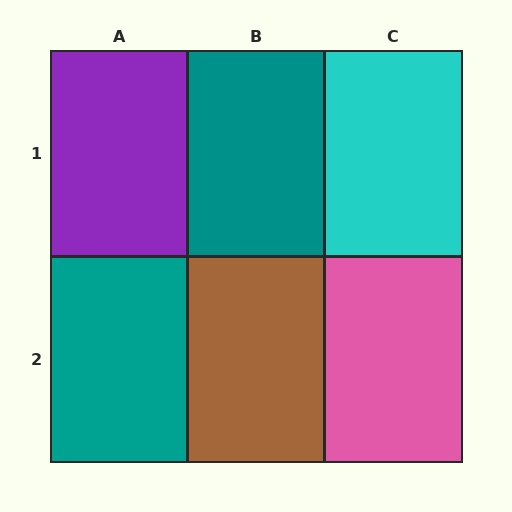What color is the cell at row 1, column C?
Cyan.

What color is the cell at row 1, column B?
Teal.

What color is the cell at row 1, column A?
Purple.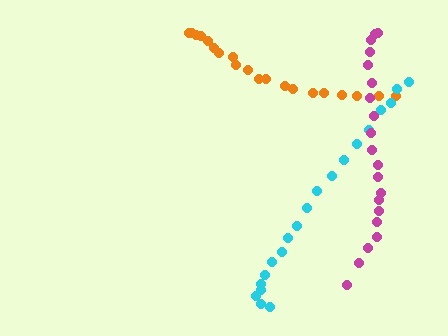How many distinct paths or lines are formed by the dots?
There are 3 distinct paths.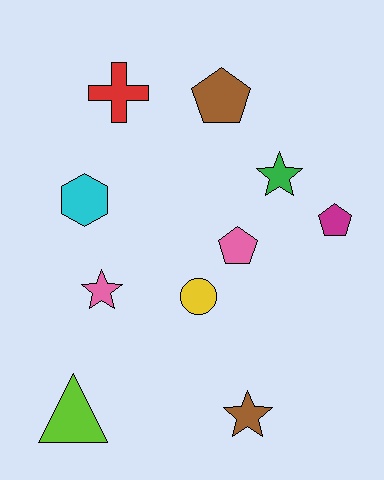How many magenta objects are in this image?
There is 1 magenta object.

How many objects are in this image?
There are 10 objects.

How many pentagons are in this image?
There are 3 pentagons.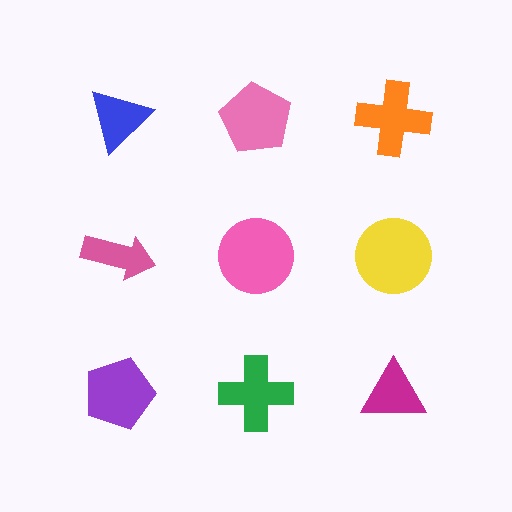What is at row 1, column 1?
A blue triangle.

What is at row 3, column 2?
A green cross.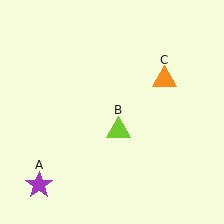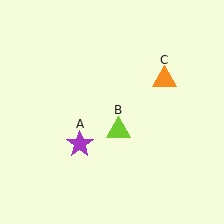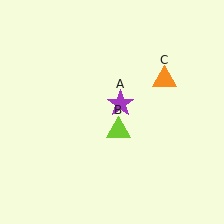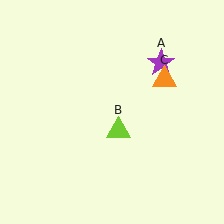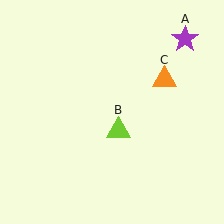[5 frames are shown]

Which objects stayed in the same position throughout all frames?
Lime triangle (object B) and orange triangle (object C) remained stationary.